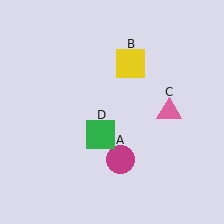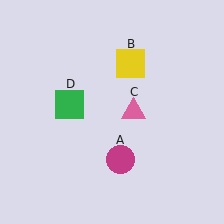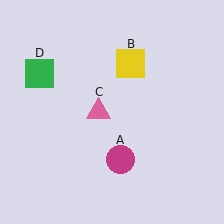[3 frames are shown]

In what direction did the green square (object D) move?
The green square (object D) moved up and to the left.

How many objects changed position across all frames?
2 objects changed position: pink triangle (object C), green square (object D).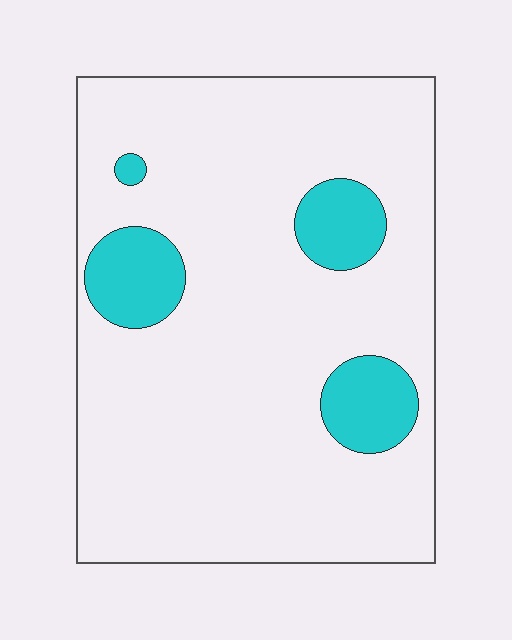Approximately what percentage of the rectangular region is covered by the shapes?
Approximately 15%.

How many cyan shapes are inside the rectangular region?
4.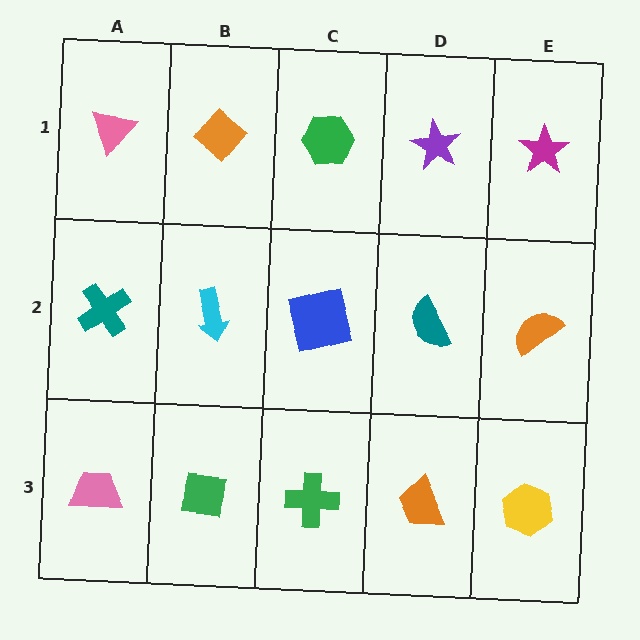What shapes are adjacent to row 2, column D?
A purple star (row 1, column D), an orange trapezoid (row 3, column D), a blue square (row 2, column C), an orange semicircle (row 2, column E).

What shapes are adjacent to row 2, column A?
A pink triangle (row 1, column A), a pink trapezoid (row 3, column A), a cyan arrow (row 2, column B).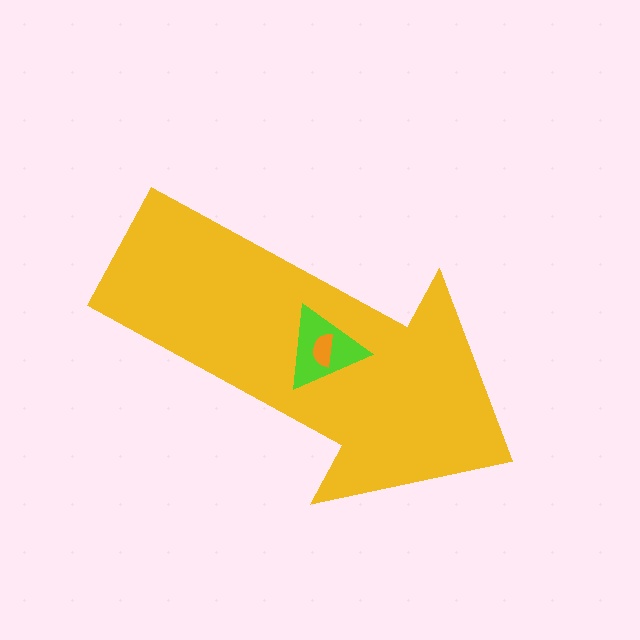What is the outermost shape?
The yellow arrow.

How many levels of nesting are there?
3.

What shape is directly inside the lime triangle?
The orange semicircle.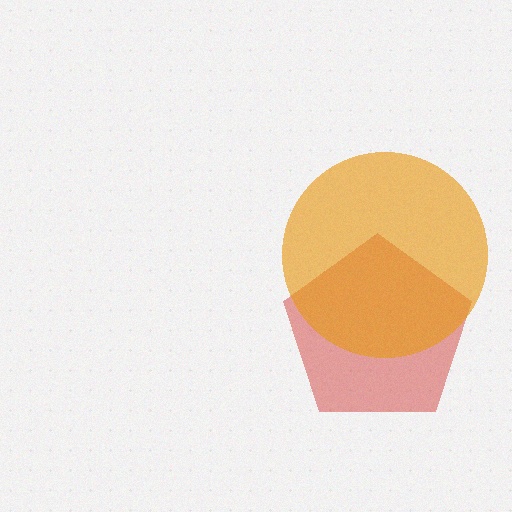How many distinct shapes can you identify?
There are 2 distinct shapes: a red pentagon, an orange circle.